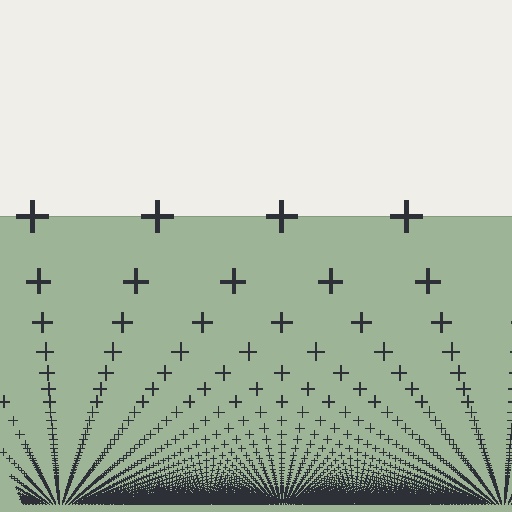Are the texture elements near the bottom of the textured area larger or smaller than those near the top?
Smaller. The gradient is inverted — elements near the bottom are smaller and denser.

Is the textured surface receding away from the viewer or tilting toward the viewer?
The surface appears to tilt toward the viewer. Texture elements get larger and sparser toward the top.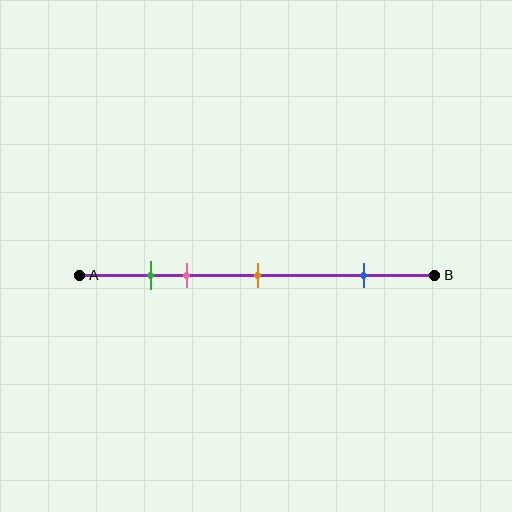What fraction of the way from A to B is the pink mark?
The pink mark is approximately 30% (0.3) of the way from A to B.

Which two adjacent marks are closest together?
The green and pink marks are the closest adjacent pair.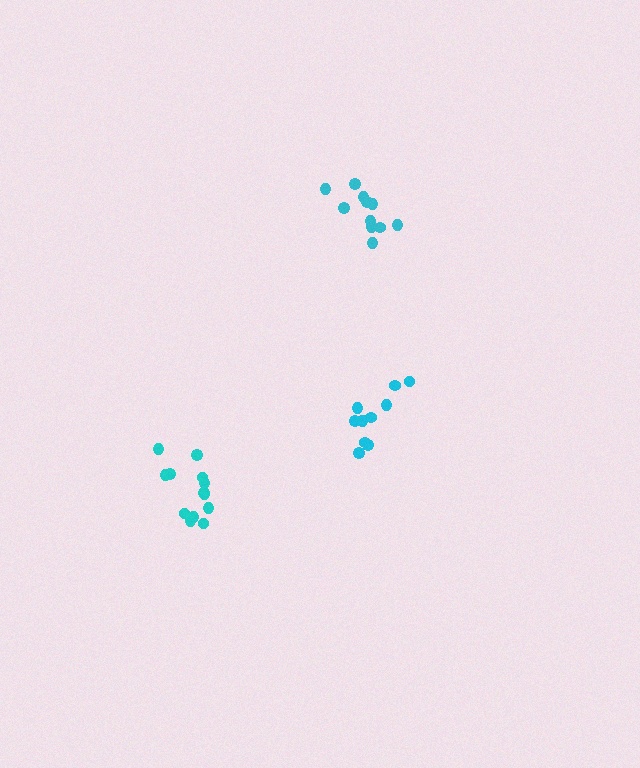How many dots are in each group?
Group 1: 10 dots, Group 2: 13 dots, Group 3: 11 dots (34 total).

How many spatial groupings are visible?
There are 3 spatial groupings.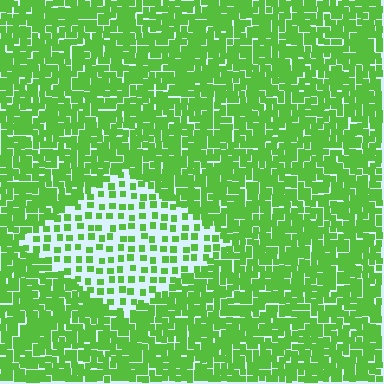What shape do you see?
I see a diamond.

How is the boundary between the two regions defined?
The boundary is defined by a change in element density (approximately 2.7x ratio). All elements are the same color, size, and shape.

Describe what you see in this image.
The image contains small lime elements arranged at two different densities. A diamond-shaped region is visible where the elements are less densely packed than the surrounding area.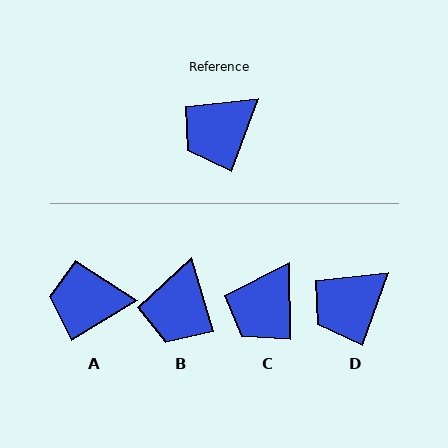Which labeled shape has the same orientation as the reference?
D.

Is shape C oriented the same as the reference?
No, it is off by about 21 degrees.